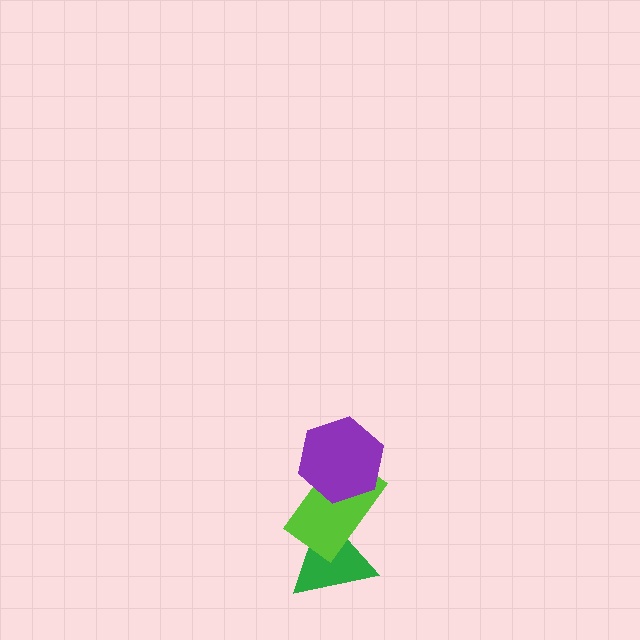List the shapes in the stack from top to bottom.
From top to bottom: the purple hexagon, the lime rectangle, the green triangle.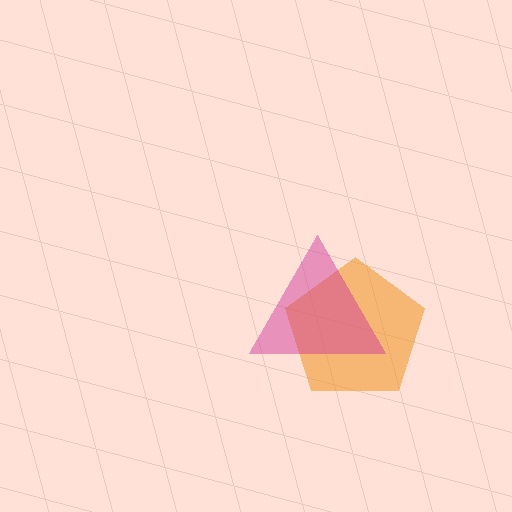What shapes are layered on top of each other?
The layered shapes are: an orange pentagon, a magenta triangle.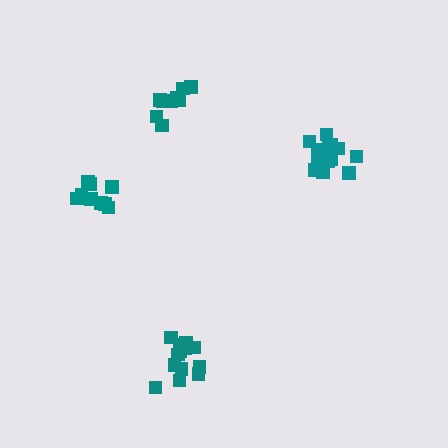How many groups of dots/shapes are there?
There are 4 groups.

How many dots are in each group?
Group 1: 9 dots, Group 2: 14 dots, Group 3: 9 dots, Group 4: 13 dots (45 total).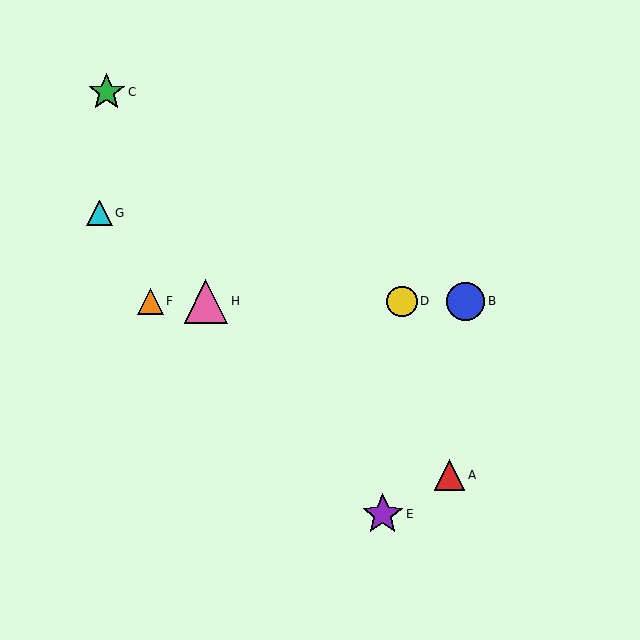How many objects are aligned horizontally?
4 objects (B, D, F, H) are aligned horizontally.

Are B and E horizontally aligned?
No, B is at y≈301 and E is at y≈514.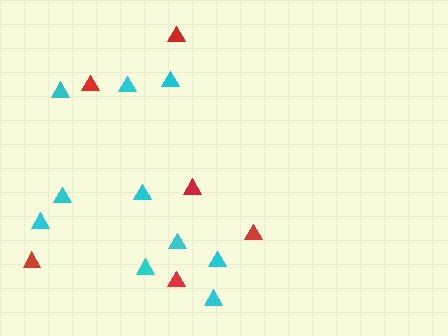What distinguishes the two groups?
There are 2 groups: one group of red triangles (6) and one group of cyan triangles (10).